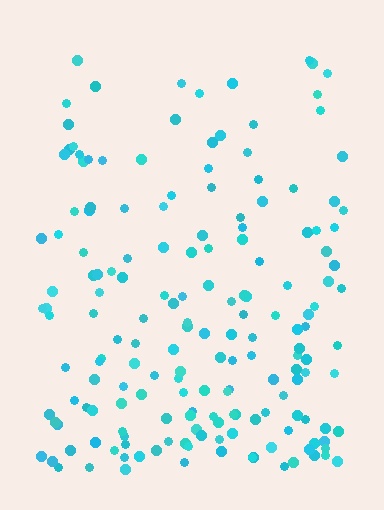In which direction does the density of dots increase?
From top to bottom, with the bottom side densest.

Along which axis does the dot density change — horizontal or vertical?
Vertical.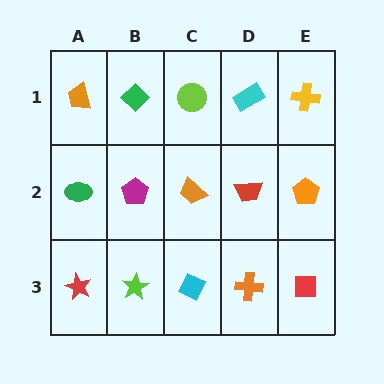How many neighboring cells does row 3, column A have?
2.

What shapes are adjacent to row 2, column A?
An orange trapezoid (row 1, column A), a red star (row 3, column A), a magenta pentagon (row 2, column B).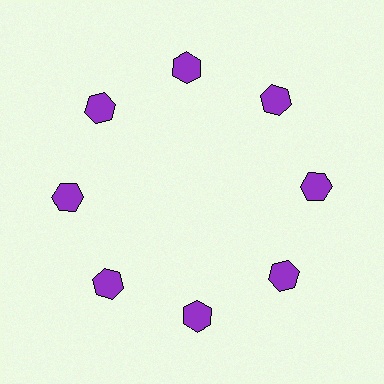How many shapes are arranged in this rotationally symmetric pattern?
There are 8 shapes, arranged in 8 groups of 1.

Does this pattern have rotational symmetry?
Yes, this pattern has 8-fold rotational symmetry. It looks the same after rotating 45 degrees around the center.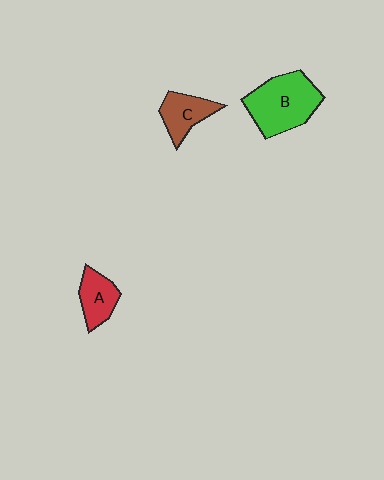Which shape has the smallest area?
Shape A (red).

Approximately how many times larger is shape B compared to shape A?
Approximately 2.0 times.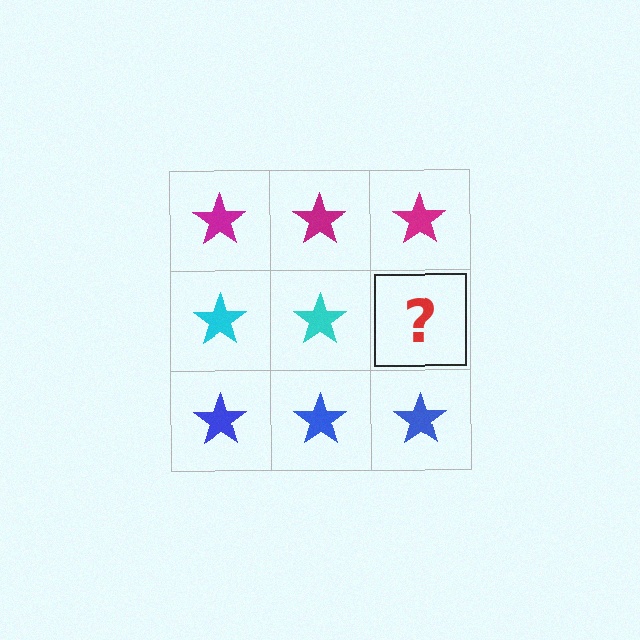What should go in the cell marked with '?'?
The missing cell should contain a cyan star.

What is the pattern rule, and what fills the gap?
The rule is that each row has a consistent color. The gap should be filled with a cyan star.